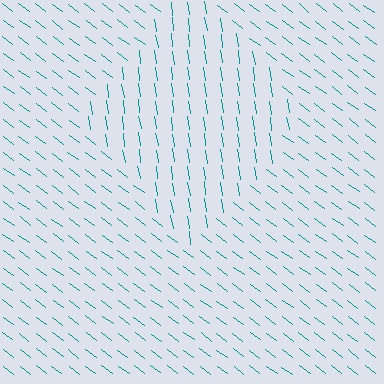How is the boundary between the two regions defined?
The boundary is defined purely by a change in line orientation (approximately 45 degrees difference). All lines are the same color and thickness.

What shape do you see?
I see a diamond.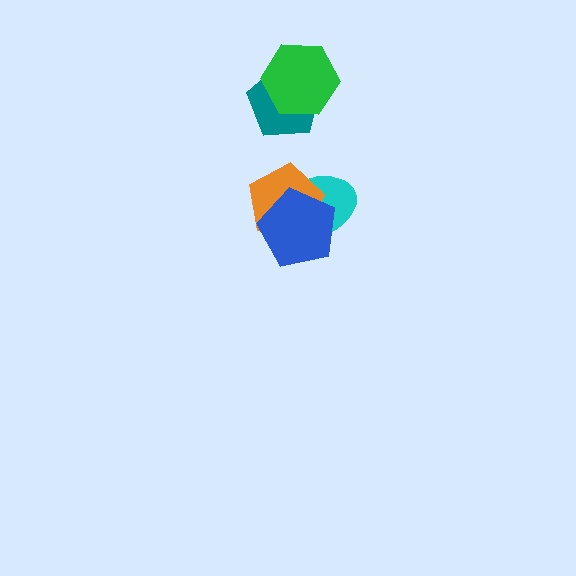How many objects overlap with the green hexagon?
1 object overlaps with the green hexagon.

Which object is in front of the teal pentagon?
The green hexagon is in front of the teal pentagon.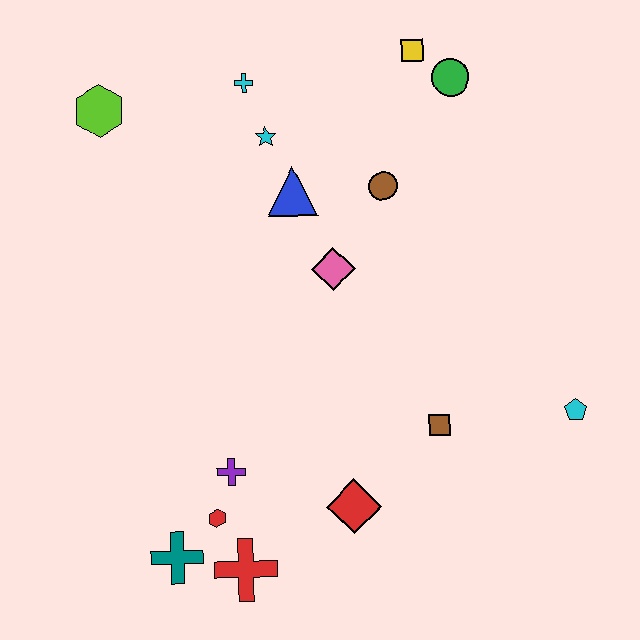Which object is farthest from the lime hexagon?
The cyan pentagon is farthest from the lime hexagon.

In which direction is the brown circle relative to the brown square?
The brown circle is above the brown square.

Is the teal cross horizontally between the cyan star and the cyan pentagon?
No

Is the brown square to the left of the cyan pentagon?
Yes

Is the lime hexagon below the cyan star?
No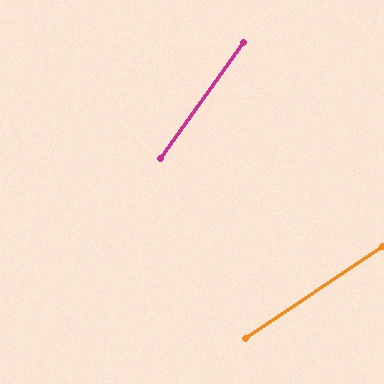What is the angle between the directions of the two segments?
Approximately 21 degrees.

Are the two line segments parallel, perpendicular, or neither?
Neither parallel nor perpendicular — they differ by about 21°.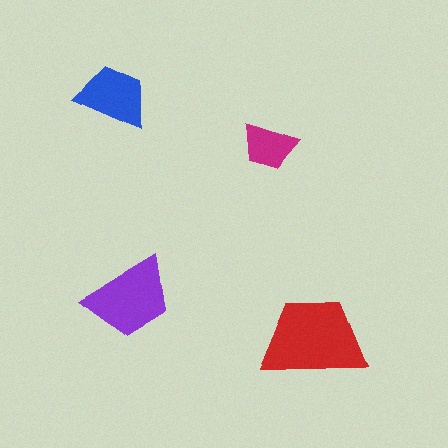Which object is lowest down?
The red trapezoid is bottommost.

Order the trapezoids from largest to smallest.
the red one, the purple one, the blue one, the magenta one.